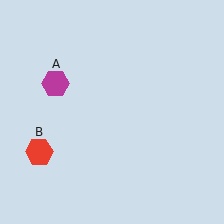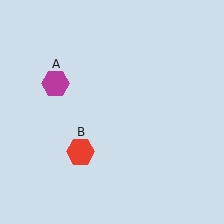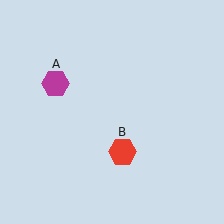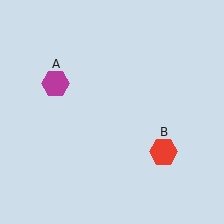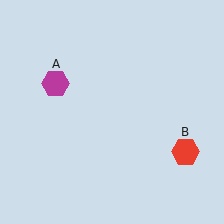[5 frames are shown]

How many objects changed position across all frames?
1 object changed position: red hexagon (object B).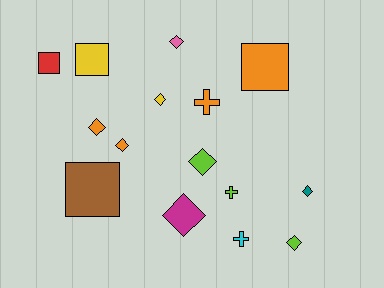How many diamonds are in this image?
There are 8 diamonds.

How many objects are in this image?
There are 15 objects.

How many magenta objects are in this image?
There is 1 magenta object.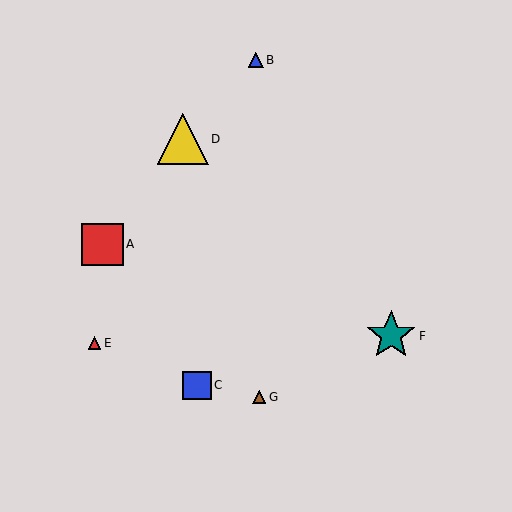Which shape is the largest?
The yellow triangle (labeled D) is the largest.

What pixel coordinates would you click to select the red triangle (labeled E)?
Click at (95, 343) to select the red triangle E.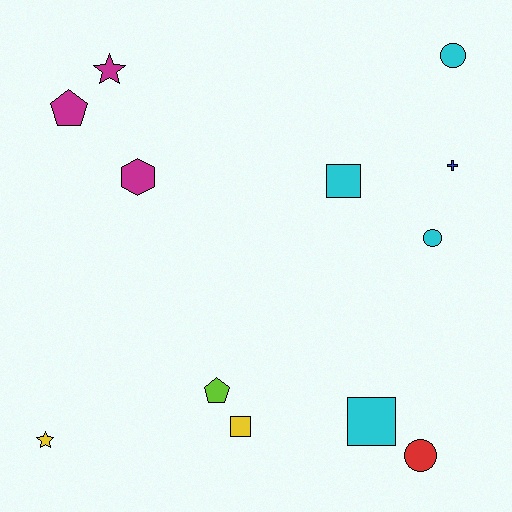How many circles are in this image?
There are 3 circles.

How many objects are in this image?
There are 12 objects.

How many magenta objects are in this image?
There are 3 magenta objects.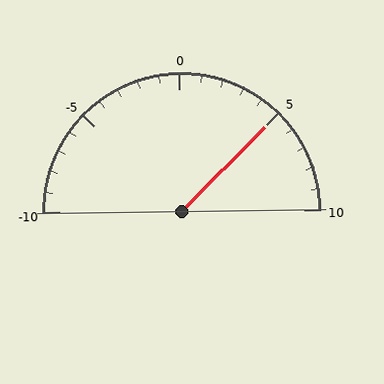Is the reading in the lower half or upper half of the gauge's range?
The reading is in the upper half of the range (-10 to 10).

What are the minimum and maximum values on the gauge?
The gauge ranges from -10 to 10.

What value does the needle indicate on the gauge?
The needle indicates approximately 5.